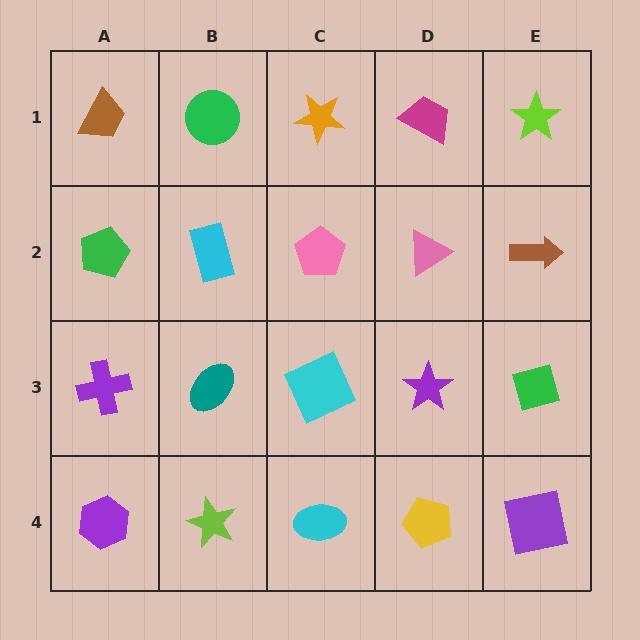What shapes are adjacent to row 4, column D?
A purple star (row 3, column D), a cyan ellipse (row 4, column C), a purple square (row 4, column E).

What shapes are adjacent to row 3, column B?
A cyan rectangle (row 2, column B), a lime star (row 4, column B), a purple cross (row 3, column A), a cyan square (row 3, column C).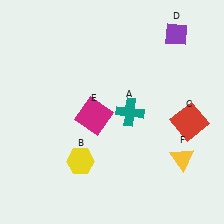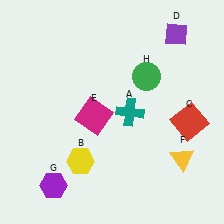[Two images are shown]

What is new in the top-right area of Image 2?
A green circle (H) was added in the top-right area of Image 2.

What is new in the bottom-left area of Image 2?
A purple hexagon (G) was added in the bottom-left area of Image 2.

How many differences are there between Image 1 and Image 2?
There are 2 differences between the two images.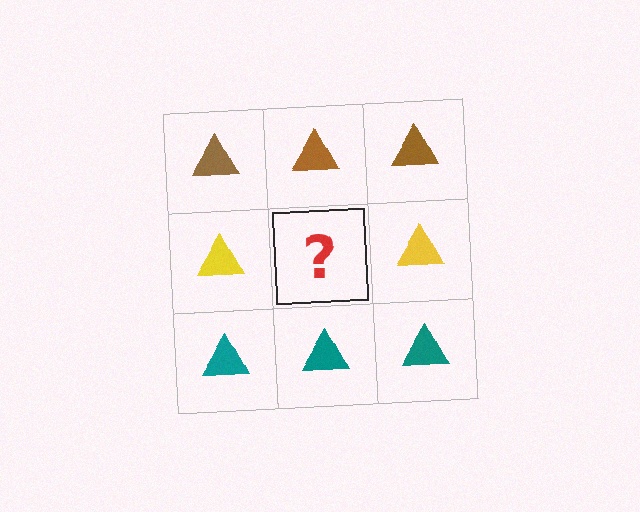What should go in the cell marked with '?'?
The missing cell should contain a yellow triangle.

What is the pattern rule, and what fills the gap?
The rule is that each row has a consistent color. The gap should be filled with a yellow triangle.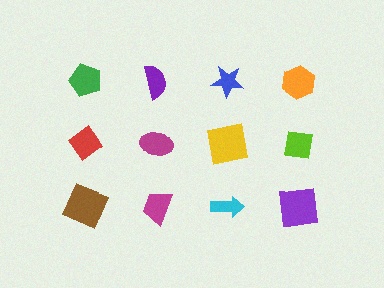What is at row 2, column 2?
A magenta ellipse.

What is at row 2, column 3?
A yellow square.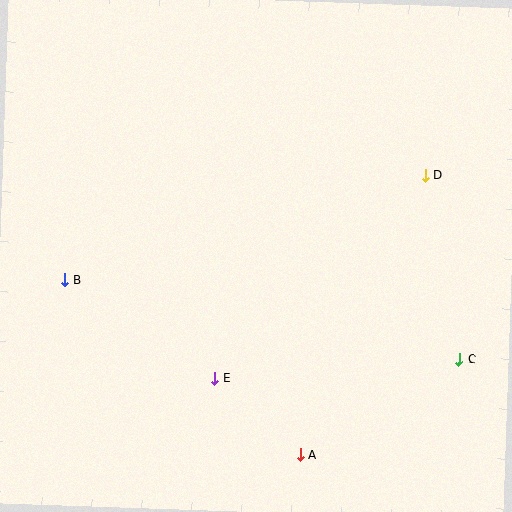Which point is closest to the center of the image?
Point E at (215, 378) is closest to the center.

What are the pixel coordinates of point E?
Point E is at (215, 378).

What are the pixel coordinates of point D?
Point D is at (425, 175).